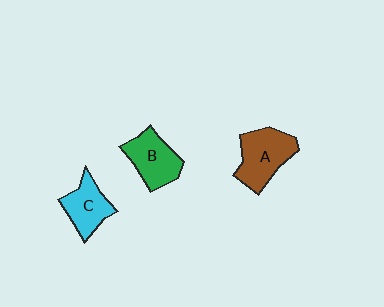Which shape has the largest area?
Shape A (brown).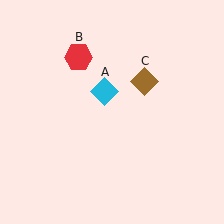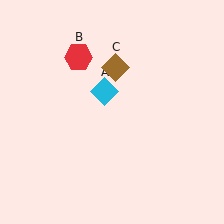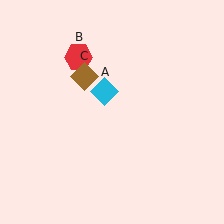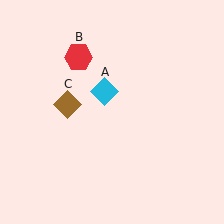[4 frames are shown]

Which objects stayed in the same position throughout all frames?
Cyan diamond (object A) and red hexagon (object B) remained stationary.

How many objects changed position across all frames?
1 object changed position: brown diamond (object C).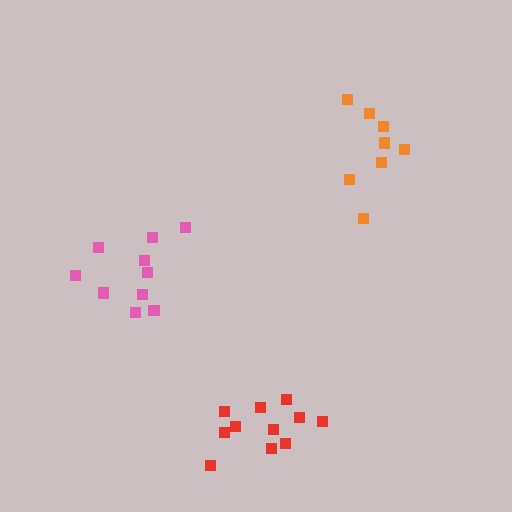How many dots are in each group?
Group 1: 11 dots, Group 2: 8 dots, Group 3: 10 dots (29 total).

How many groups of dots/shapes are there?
There are 3 groups.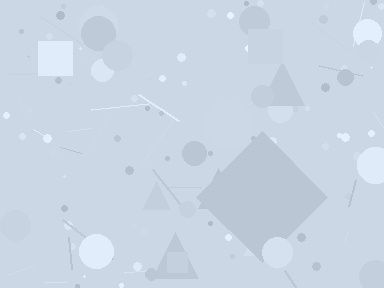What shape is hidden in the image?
A diamond is hidden in the image.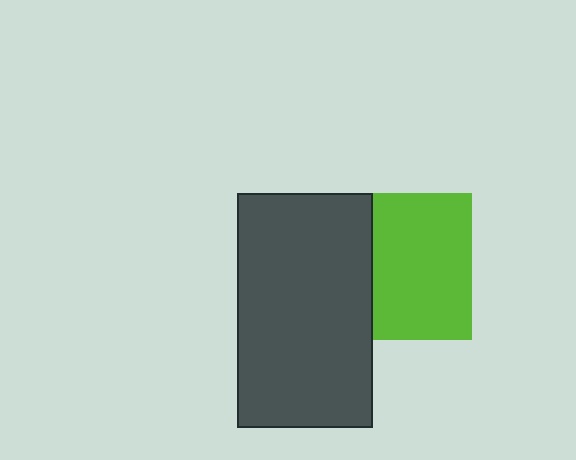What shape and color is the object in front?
The object in front is a dark gray rectangle.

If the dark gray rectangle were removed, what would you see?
You would see the complete lime square.